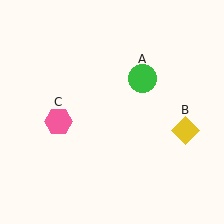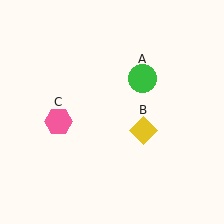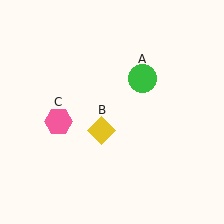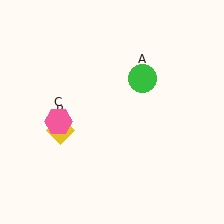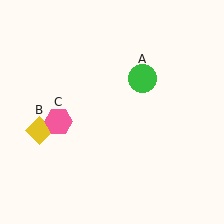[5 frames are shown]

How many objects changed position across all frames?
1 object changed position: yellow diamond (object B).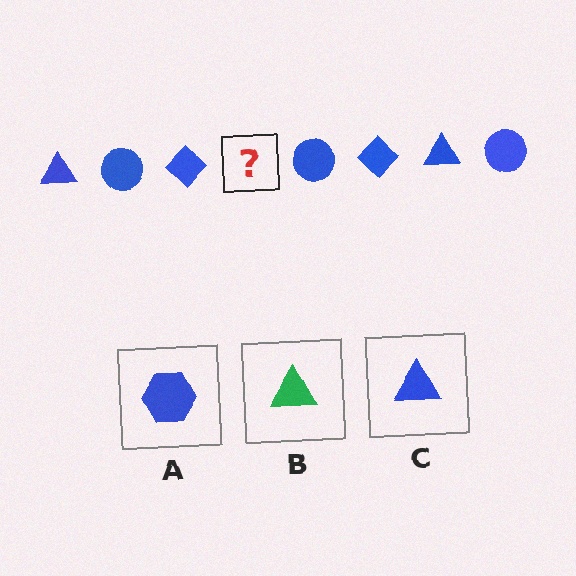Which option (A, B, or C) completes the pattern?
C.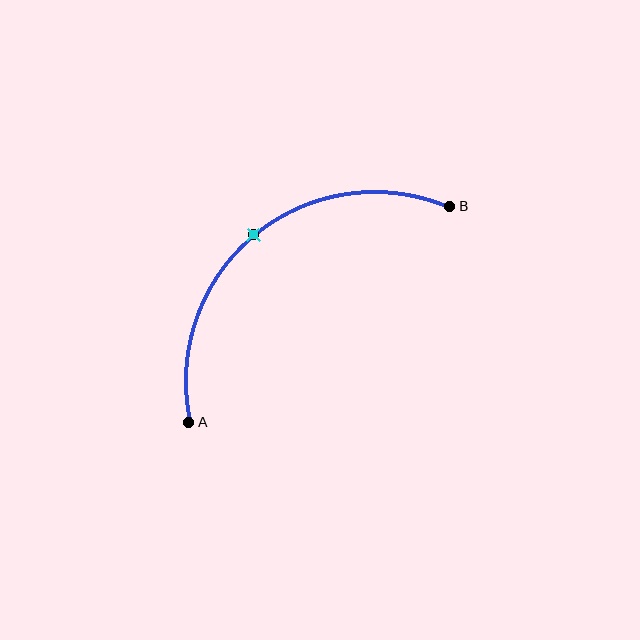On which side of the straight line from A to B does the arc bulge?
The arc bulges above and to the left of the straight line connecting A and B.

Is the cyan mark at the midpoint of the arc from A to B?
Yes. The cyan mark lies on the arc at equal arc-length from both A and B — it is the arc midpoint.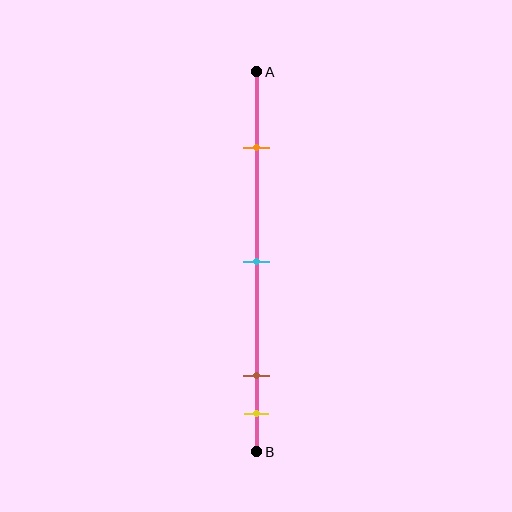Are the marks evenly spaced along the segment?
No, the marks are not evenly spaced.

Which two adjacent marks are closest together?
The brown and yellow marks are the closest adjacent pair.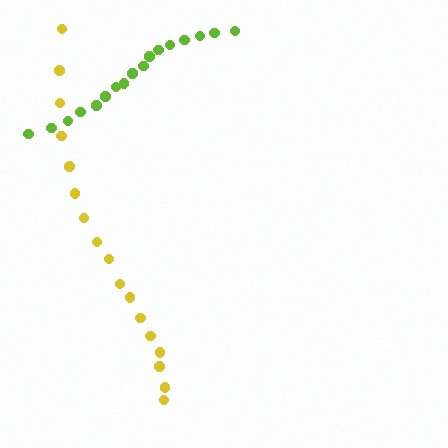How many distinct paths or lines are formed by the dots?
There are 2 distinct paths.